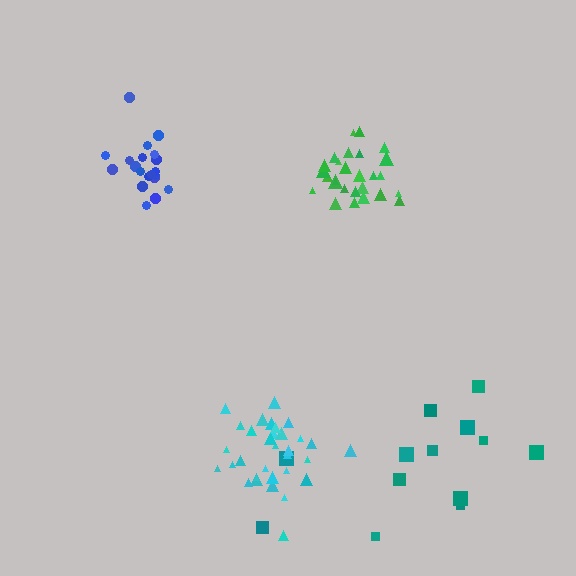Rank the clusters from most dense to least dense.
green, blue, cyan, teal.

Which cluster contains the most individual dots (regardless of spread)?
Cyan (32).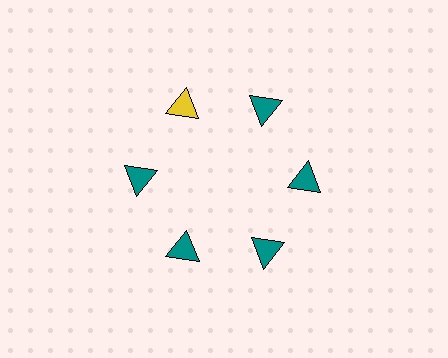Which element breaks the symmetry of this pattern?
The yellow triangle at roughly the 11 o'clock position breaks the symmetry. All other shapes are teal triangles.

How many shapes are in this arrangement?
There are 6 shapes arranged in a ring pattern.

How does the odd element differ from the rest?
It has a different color: yellow instead of teal.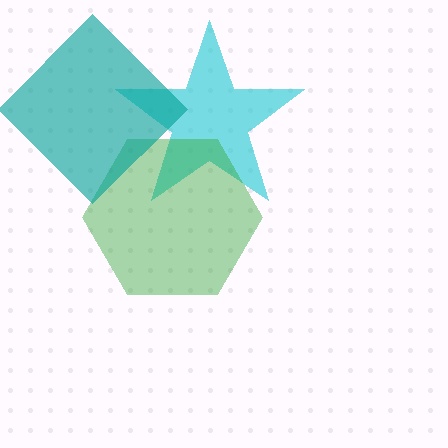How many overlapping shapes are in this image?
There are 3 overlapping shapes in the image.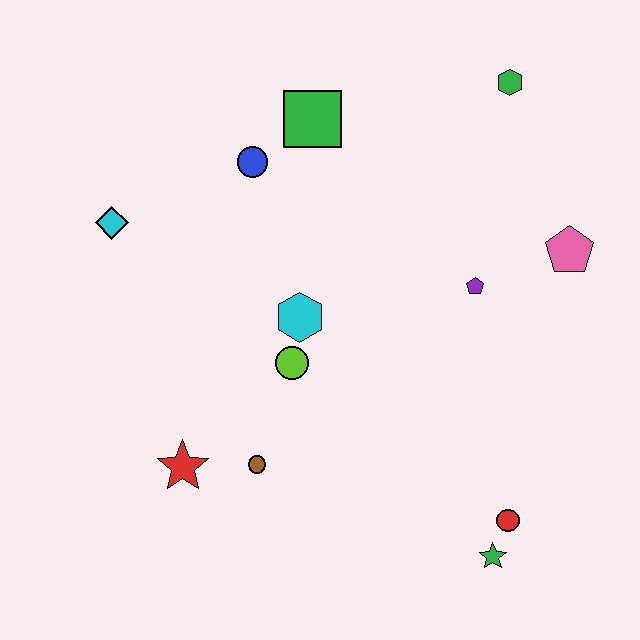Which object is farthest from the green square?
The green star is farthest from the green square.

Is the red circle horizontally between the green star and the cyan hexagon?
No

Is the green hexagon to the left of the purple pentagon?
No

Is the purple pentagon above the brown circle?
Yes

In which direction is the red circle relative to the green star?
The red circle is above the green star.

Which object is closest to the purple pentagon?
The pink pentagon is closest to the purple pentagon.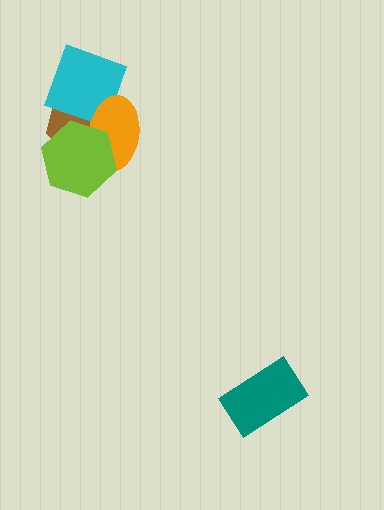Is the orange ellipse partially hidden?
Yes, it is partially covered by another shape.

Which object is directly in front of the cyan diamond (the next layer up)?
The orange ellipse is directly in front of the cyan diamond.